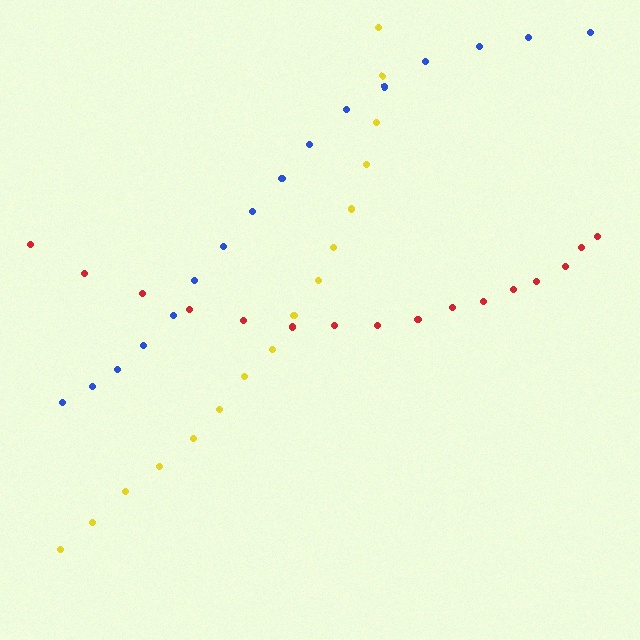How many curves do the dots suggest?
There are 3 distinct paths.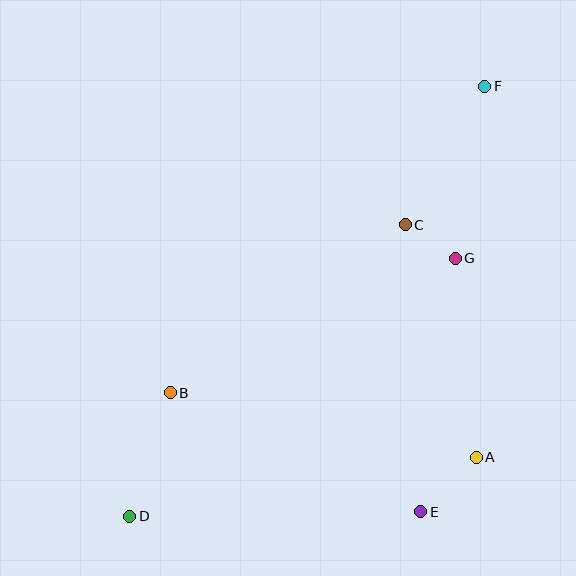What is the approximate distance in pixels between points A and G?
The distance between A and G is approximately 200 pixels.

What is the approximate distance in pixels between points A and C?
The distance between A and C is approximately 243 pixels.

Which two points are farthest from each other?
Points D and F are farthest from each other.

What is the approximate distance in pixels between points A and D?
The distance between A and D is approximately 352 pixels.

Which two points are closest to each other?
Points C and G are closest to each other.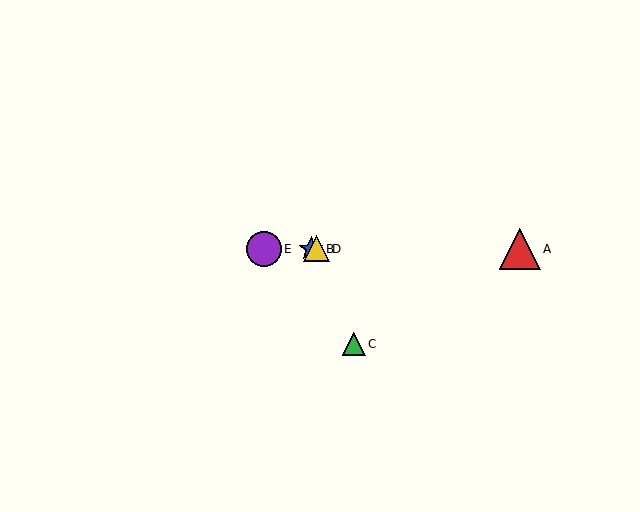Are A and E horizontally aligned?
Yes, both are at y≈249.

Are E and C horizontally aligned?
No, E is at y≈249 and C is at y≈344.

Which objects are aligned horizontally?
Objects A, B, D, E are aligned horizontally.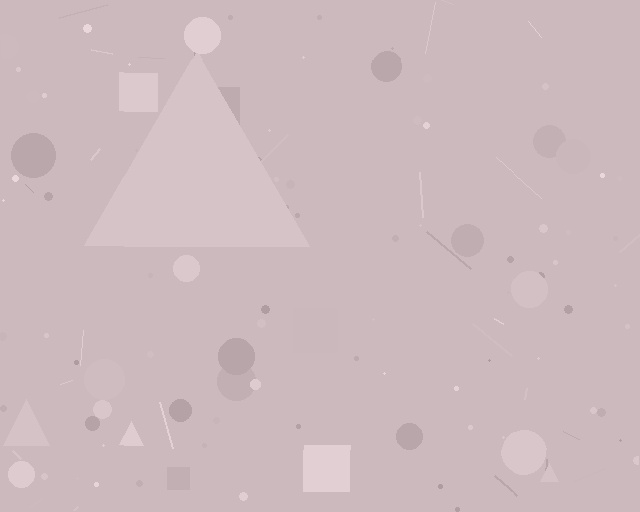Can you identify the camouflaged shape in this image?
The camouflaged shape is a triangle.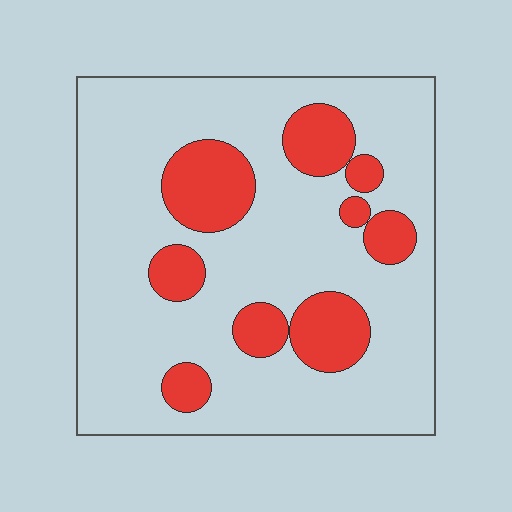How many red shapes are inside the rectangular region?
9.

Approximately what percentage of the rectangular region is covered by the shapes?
Approximately 20%.